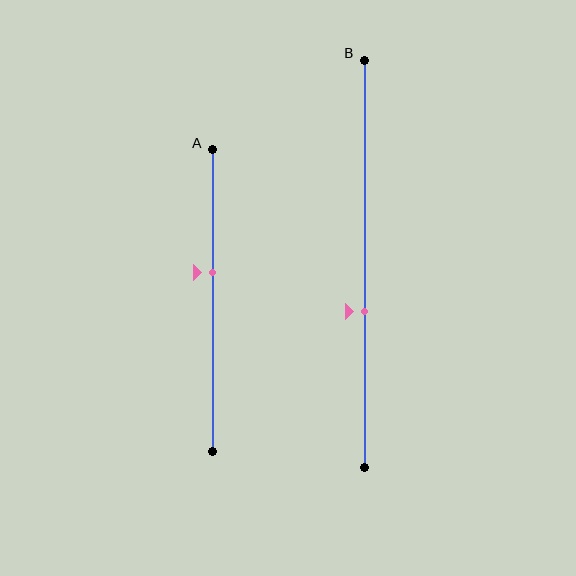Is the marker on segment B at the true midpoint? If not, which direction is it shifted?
No, the marker on segment B is shifted downward by about 12% of the segment length.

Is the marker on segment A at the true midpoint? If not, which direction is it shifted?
No, the marker on segment A is shifted upward by about 9% of the segment length.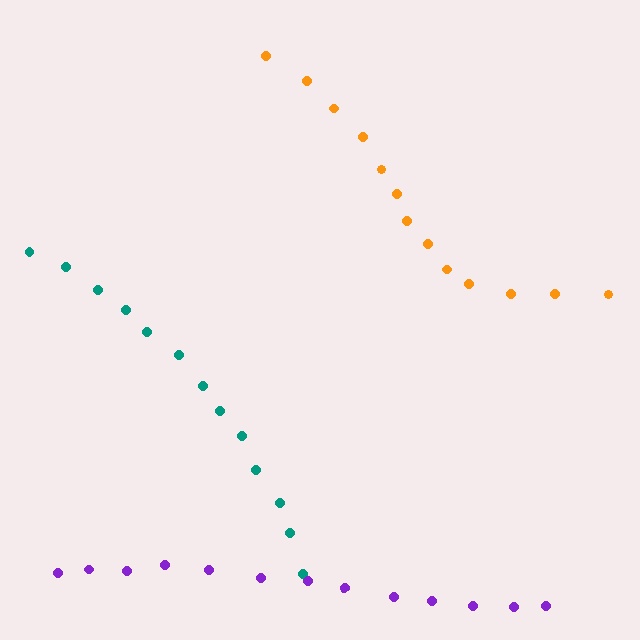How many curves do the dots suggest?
There are 3 distinct paths.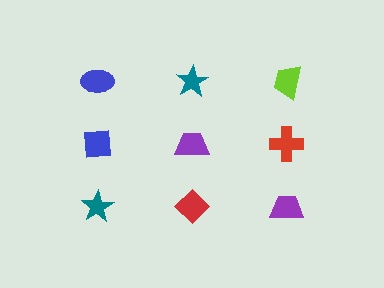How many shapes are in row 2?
3 shapes.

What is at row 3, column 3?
A purple trapezoid.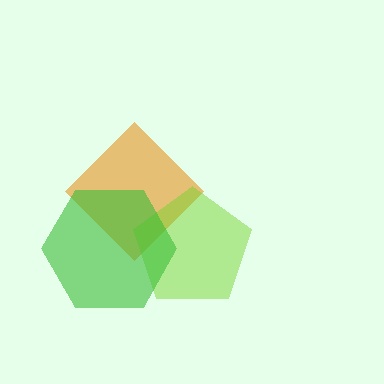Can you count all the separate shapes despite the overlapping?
Yes, there are 3 separate shapes.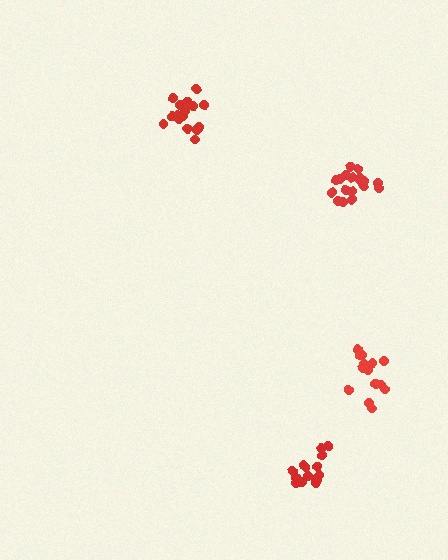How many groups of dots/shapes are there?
There are 4 groups.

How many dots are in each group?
Group 1: 18 dots, Group 2: 16 dots, Group 3: 17 dots, Group 4: 14 dots (65 total).